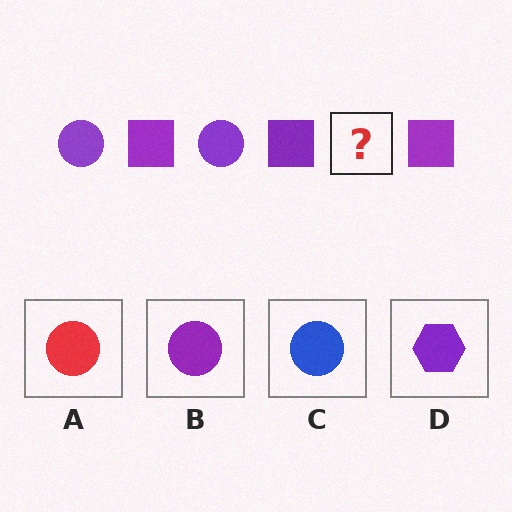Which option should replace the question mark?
Option B.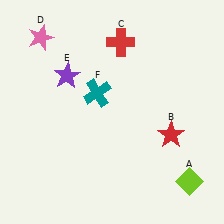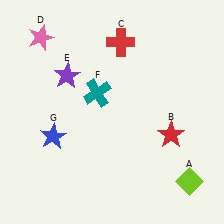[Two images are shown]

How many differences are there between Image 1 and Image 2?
There is 1 difference between the two images.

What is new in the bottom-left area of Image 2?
A blue star (G) was added in the bottom-left area of Image 2.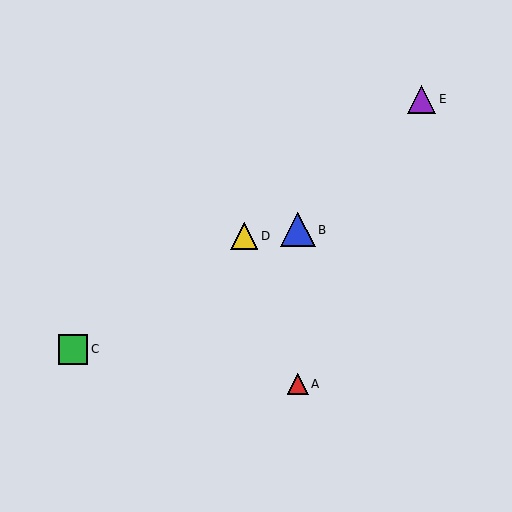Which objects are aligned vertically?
Objects A, B are aligned vertically.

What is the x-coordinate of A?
Object A is at x≈298.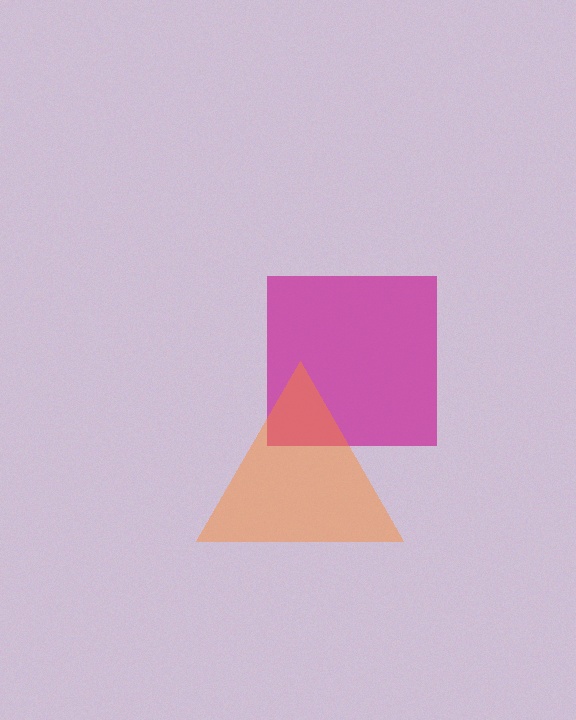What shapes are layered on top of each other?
The layered shapes are: a magenta square, an orange triangle.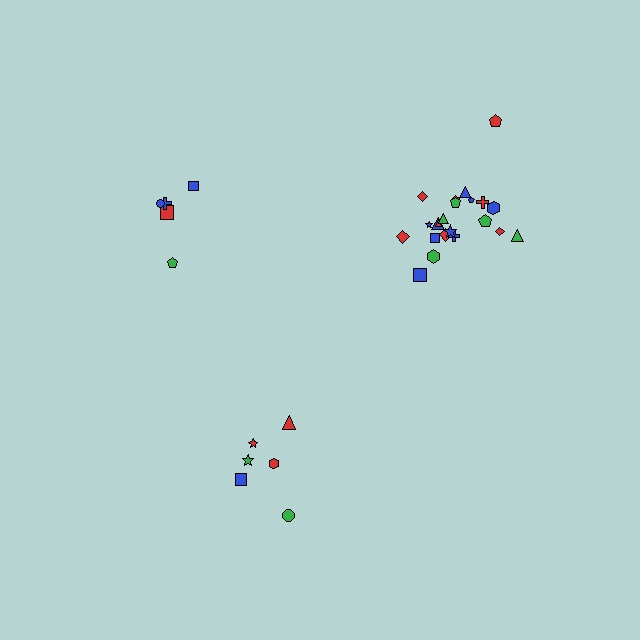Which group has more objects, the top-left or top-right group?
The top-right group.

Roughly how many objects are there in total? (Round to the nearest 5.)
Roughly 35 objects in total.